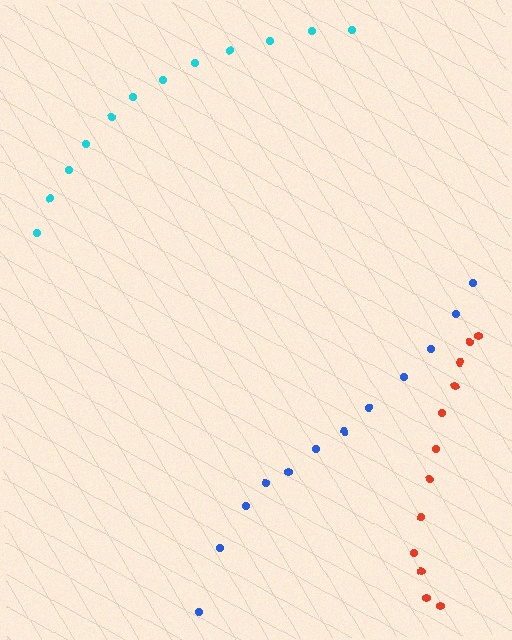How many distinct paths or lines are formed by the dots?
There are 3 distinct paths.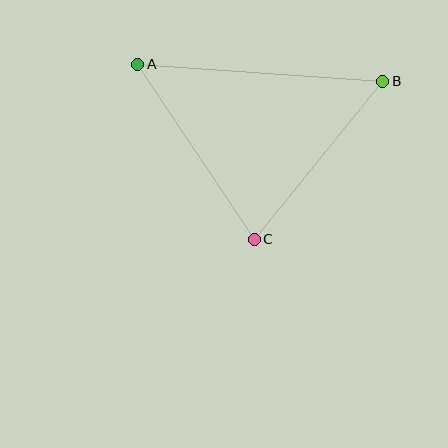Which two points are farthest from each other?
Points A and B are farthest from each other.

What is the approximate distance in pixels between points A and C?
The distance between A and C is approximately 210 pixels.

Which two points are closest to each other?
Points B and C are closest to each other.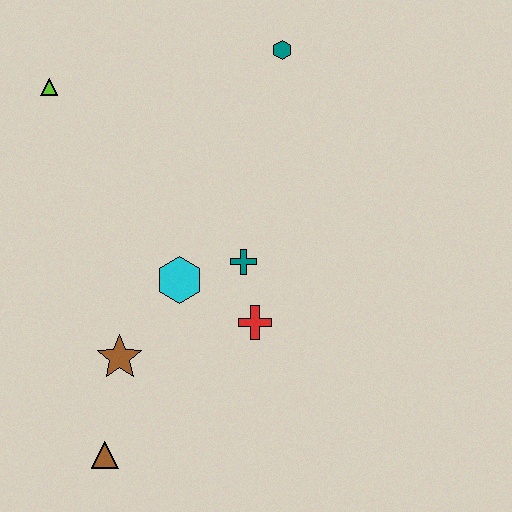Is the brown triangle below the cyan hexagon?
Yes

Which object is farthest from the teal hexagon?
The brown triangle is farthest from the teal hexagon.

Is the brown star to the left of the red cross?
Yes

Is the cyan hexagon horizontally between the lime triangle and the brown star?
No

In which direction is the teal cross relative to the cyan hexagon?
The teal cross is to the right of the cyan hexagon.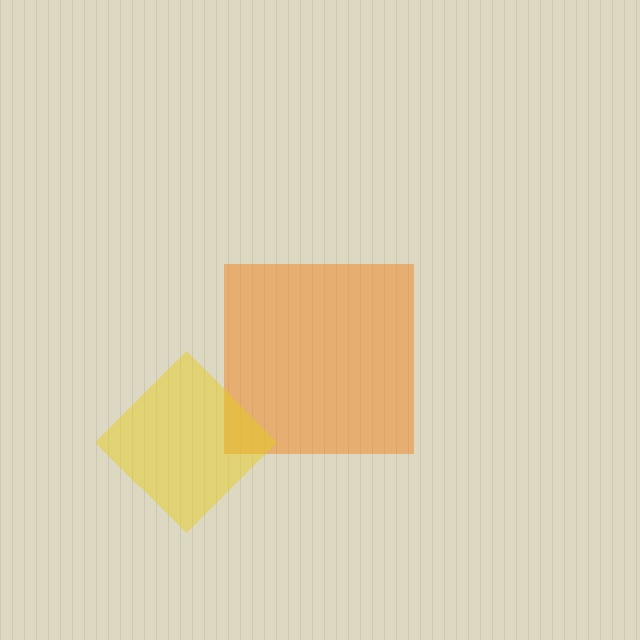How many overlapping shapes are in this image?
There are 2 overlapping shapes in the image.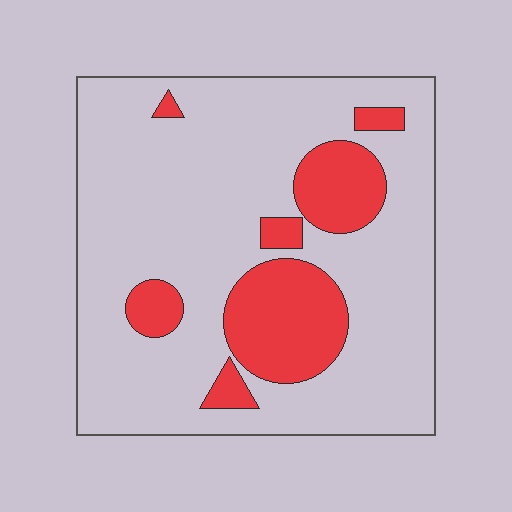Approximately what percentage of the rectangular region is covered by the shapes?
Approximately 20%.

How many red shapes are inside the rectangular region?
7.